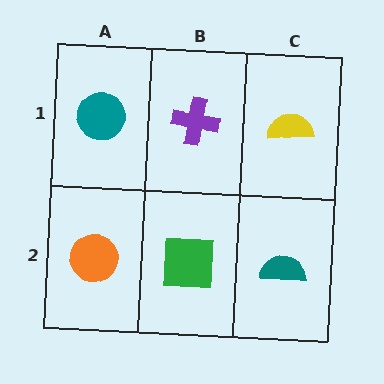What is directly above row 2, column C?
A yellow semicircle.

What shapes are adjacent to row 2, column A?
A teal circle (row 1, column A), a green square (row 2, column B).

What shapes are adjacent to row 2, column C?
A yellow semicircle (row 1, column C), a green square (row 2, column B).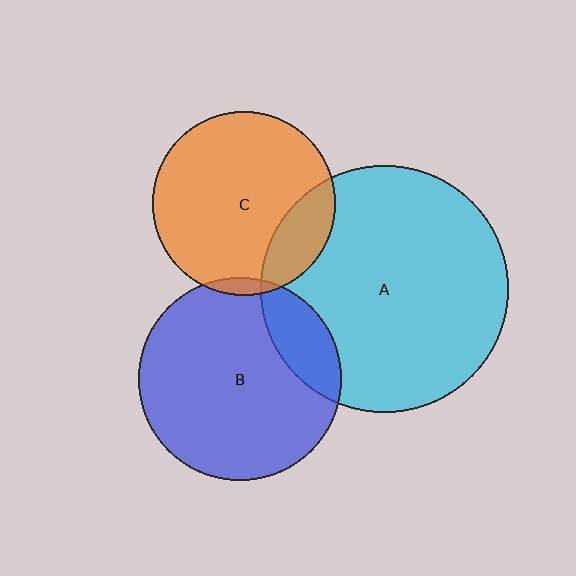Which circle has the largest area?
Circle A (cyan).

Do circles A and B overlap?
Yes.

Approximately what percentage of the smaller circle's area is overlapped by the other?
Approximately 15%.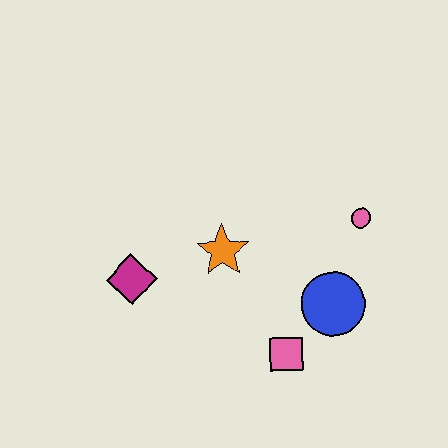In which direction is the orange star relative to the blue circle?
The orange star is to the left of the blue circle.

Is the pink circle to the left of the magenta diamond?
No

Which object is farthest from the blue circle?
The magenta diamond is farthest from the blue circle.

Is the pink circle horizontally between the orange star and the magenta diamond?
No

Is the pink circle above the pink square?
Yes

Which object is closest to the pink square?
The blue circle is closest to the pink square.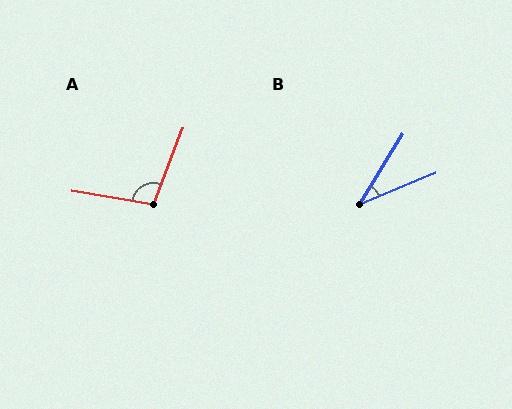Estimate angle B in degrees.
Approximately 36 degrees.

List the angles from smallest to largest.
B (36°), A (101°).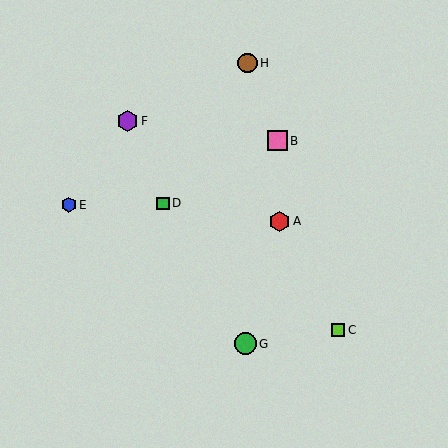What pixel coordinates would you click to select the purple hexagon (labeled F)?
Click at (128, 121) to select the purple hexagon F.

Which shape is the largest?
The green circle (labeled G) is the largest.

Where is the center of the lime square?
The center of the lime square is at (338, 330).